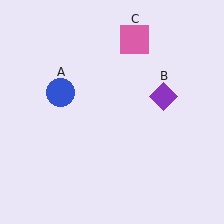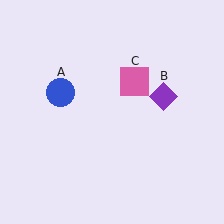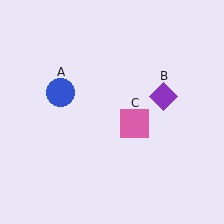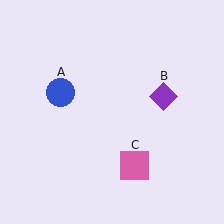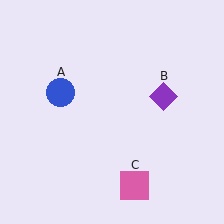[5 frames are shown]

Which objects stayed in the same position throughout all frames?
Blue circle (object A) and purple diamond (object B) remained stationary.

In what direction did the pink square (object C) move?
The pink square (object C) moved down.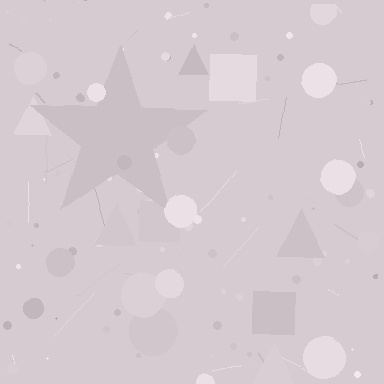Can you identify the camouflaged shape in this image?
The camouflaged shape is a star.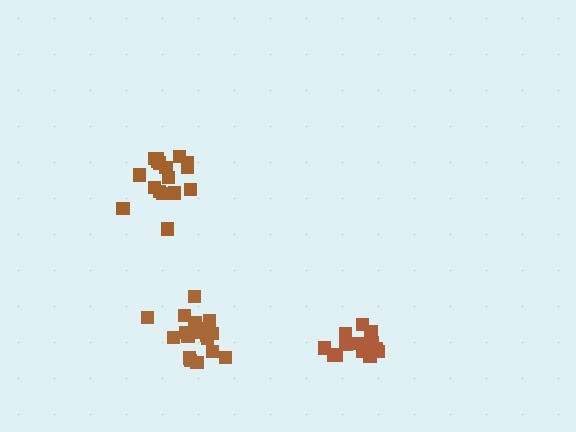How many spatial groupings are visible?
There are 3 spatial groupings.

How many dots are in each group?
Group 1: 19 dots, Group 2: 17 dots, Group 3: 14 dots (50 total).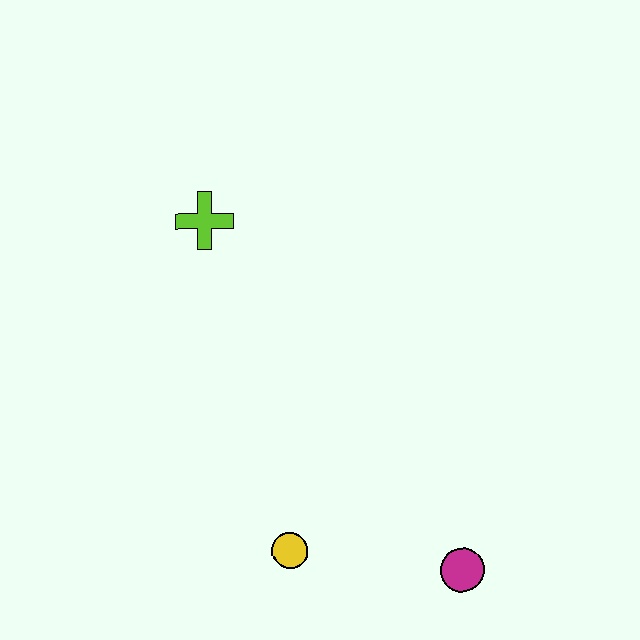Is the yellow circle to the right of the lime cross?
Yes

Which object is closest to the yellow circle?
The magenta circle is closest to the yellow circle.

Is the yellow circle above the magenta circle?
Yes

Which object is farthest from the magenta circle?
The lime cross is farthest from the magenta circle.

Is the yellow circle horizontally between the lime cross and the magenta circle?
Yes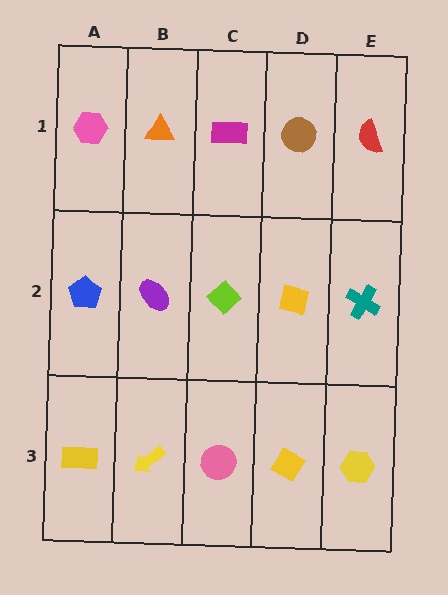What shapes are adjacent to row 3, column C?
A lime diamond (row 2, column C), a yellow arrow (row 3, column B), a yellow diamond (row 3, column D).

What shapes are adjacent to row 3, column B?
A purple ellipse (row 2, column B), a yellow rectangle (row 3, column A), a pink circle (row 3, column C).